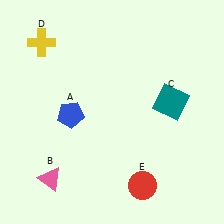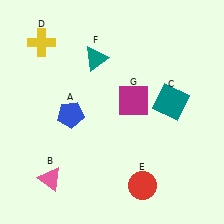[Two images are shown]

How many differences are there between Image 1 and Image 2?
There are 2 differences between the two images.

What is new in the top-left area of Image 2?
A teal triangle (F) was added in the top-left area of Image 2.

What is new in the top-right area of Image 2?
A magenta square (G) was added in the top-right area of Image 2.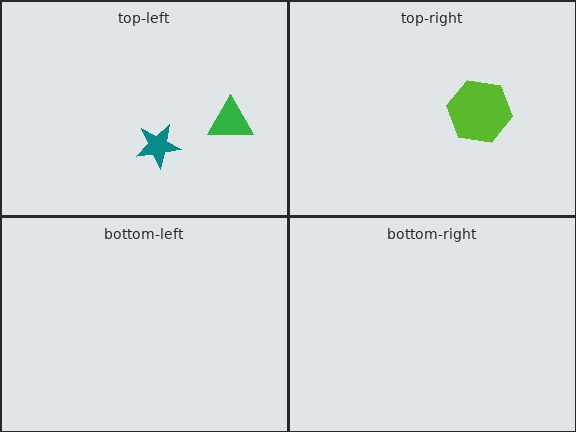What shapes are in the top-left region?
The teal star, the green triangle.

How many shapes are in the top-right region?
1.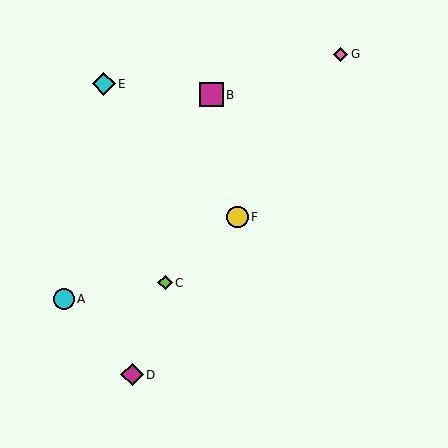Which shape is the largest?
The magenta square (labeled B) is the largest.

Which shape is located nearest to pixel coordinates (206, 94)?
The magenta square (labeled B) at (212, 95) is nearest to that location.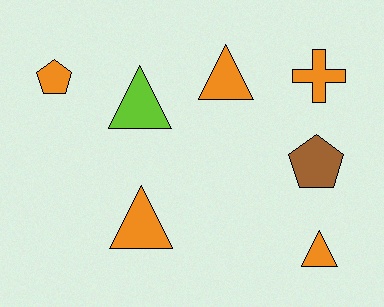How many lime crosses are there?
There are no lime crosses.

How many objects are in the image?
There are 7 objects.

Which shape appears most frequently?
Triangle, with 4 objects.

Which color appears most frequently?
Orange, with 5 objects.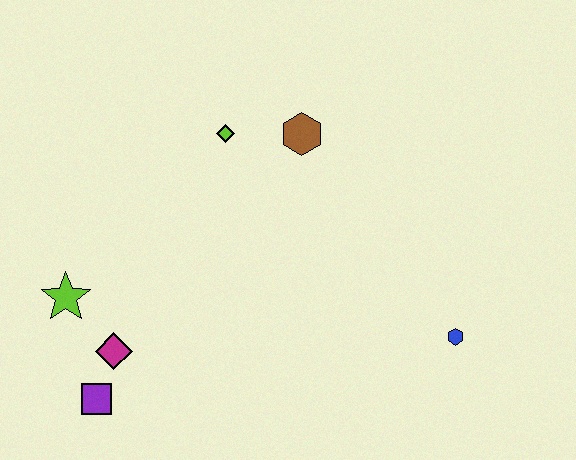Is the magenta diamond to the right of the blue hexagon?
No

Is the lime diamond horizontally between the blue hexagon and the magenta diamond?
Yes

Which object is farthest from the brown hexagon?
The purple square is farthest from the brown hexagon.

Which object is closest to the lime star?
The magenta diamond is closest to the lime star.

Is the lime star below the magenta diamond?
No